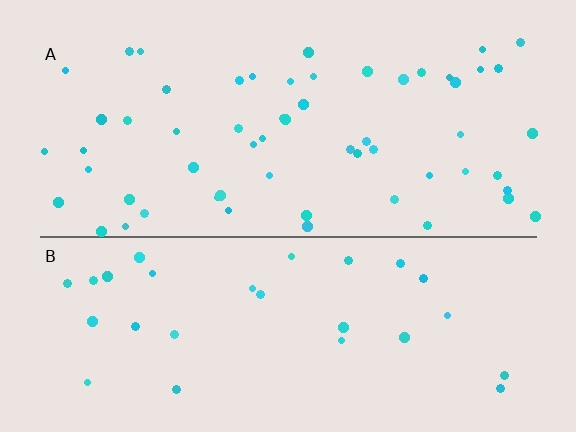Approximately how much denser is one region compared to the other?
Approximately 2.0× — region A over region B.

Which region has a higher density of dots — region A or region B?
A (the top).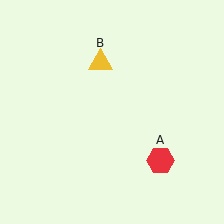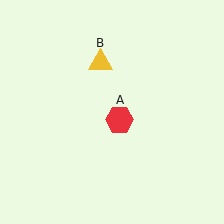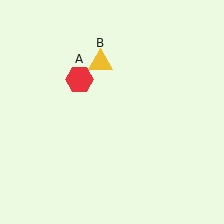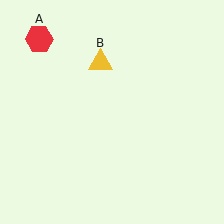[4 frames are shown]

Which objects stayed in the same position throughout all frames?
Yellow triangle (object B) remained stationary.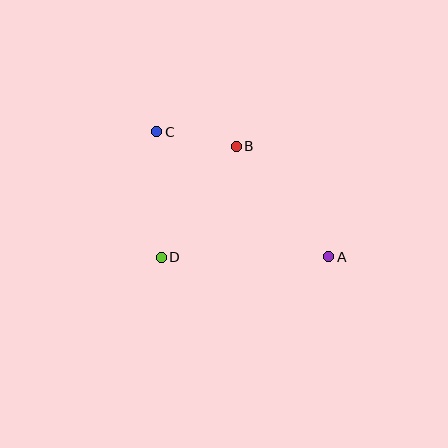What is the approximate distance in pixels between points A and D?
The distance between A and D is approximately 167 pixels.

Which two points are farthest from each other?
Points A and C are farthest from each other.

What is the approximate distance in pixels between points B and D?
The distance between B and D is approximately 134 pixels.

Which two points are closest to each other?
Points B and C are closest to each other.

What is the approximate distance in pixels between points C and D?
The distance between C and D is approximately 126 pixels.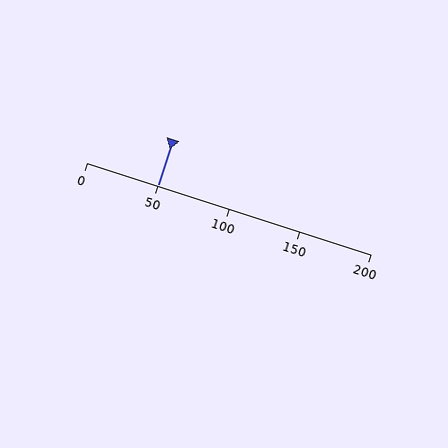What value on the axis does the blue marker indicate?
The marker indicates approximately 50.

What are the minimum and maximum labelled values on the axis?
The axis runs from 0 to 200.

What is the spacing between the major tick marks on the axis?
The major ticks are spaced 50 apart.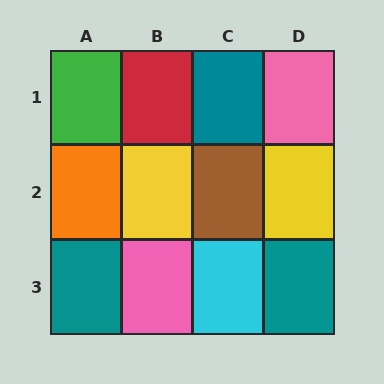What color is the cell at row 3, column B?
Pink.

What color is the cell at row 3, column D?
Teal.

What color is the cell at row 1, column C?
Teal.